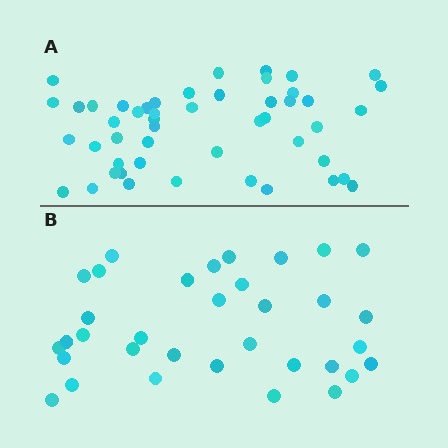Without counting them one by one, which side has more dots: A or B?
Region A (the top region) has more dots.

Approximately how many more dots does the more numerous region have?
Region A has approximately 15 more dots than region B.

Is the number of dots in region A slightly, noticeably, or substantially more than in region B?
Region A has noticeably more, but not dramatically so. The ratio is roughly 1.4 to 1.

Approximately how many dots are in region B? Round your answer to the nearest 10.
About 30 dots. (The exact count is 34, which rounds to 30.)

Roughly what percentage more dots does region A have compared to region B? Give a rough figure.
About 45% more.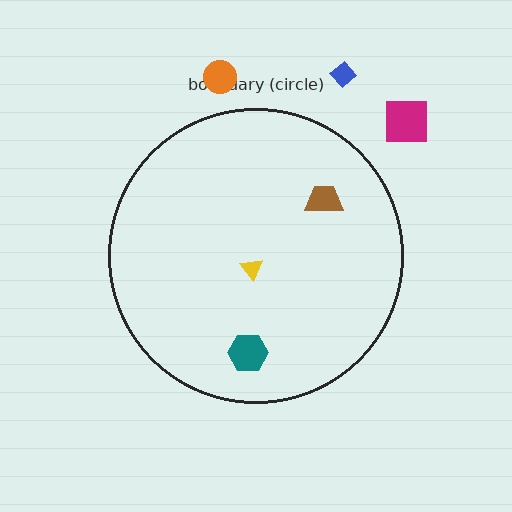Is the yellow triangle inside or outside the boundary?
Inside.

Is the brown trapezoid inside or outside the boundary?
Inside.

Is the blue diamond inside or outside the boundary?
Outside.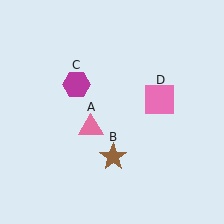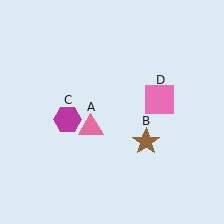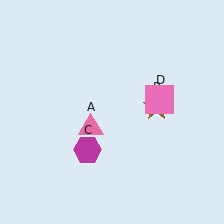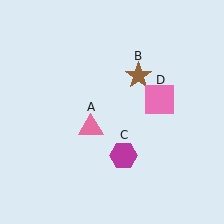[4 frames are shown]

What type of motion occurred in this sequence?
The brown star (object B), magenta hexagon (object C) rotated counterclockwise around the center of the scene.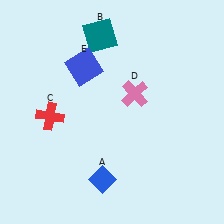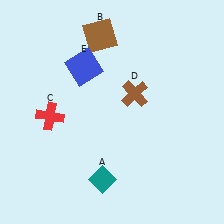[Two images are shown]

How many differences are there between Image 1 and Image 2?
There are 3 differences between the two images.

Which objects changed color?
A changed from blue to teal. B changed from teal to brown. D changed from pink to brown.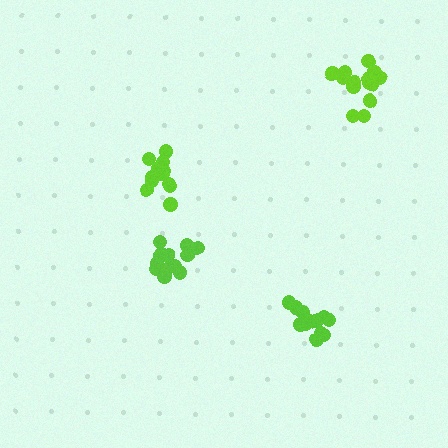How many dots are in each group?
Group 1: 15 dots, Group 2: 13 dots, Group 3: 14 dots, Group 4: 14 dots (56 total).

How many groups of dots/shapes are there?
There are 4 groups.